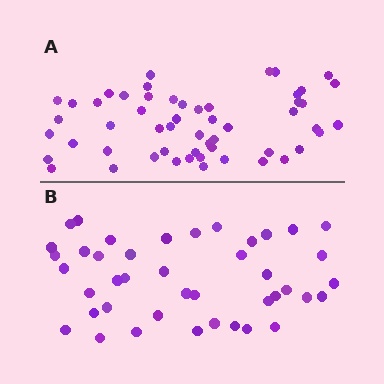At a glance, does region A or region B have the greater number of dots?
Region A (the top region) has more dots.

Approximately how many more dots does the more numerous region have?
Region A has roughly 12 or so more dots than region B.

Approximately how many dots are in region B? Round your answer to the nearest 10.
About 40 dots. (The exact count is 42, which rounds to 40.)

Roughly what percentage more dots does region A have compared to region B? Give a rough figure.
About 30% more.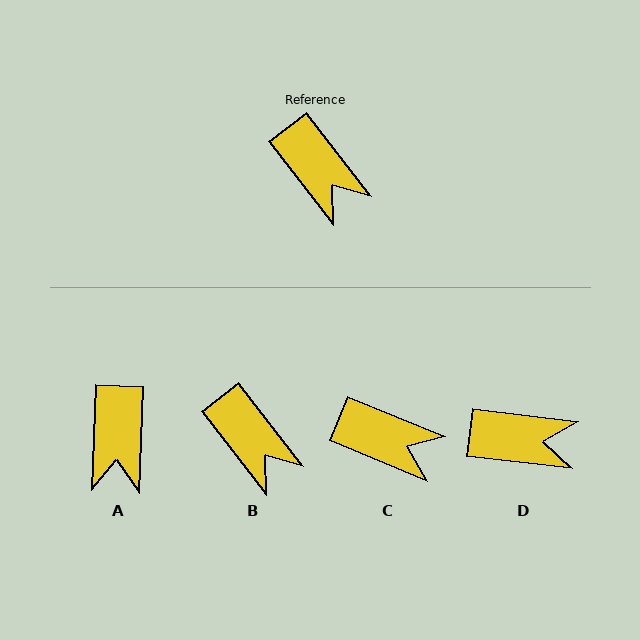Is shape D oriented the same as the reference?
No, it is off by about 46 degrees.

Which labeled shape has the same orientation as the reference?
B.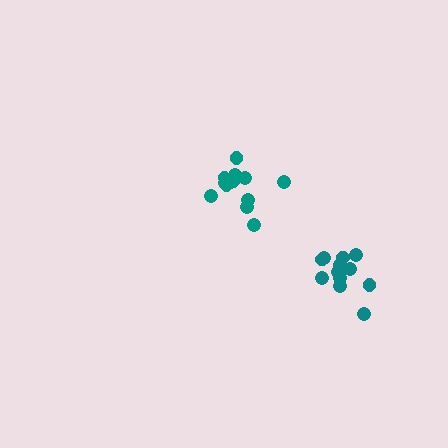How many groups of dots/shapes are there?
There are 2 groups.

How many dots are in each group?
Group 1: 12 dots, Group 2: 13 dots (25 total).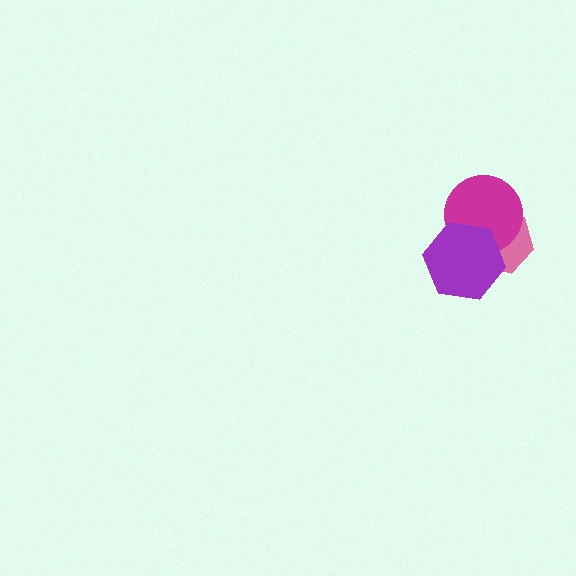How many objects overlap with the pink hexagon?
2 objects overlap with the pink hexagon.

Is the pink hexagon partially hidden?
Yes, it is partially covered by another shape.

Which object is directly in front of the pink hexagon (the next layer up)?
The magenta circle is directly in front of the pink hexagon.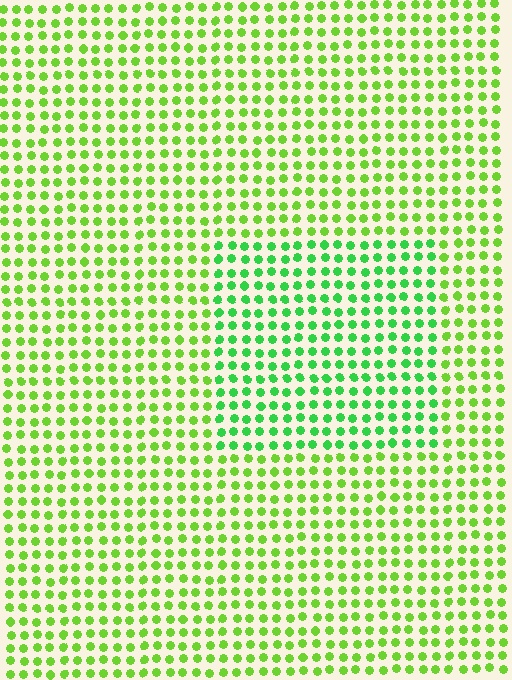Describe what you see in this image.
The image is filled with small lime elements in a uniform arrangement. A rectangle-shaped region is visible where the elements are tinted to a slightly different hue, forming a subtle color boundary.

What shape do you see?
I see a rectangle.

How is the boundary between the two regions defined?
The boundary is defined purely by a slight shift in hue (about 30 degrees). Spacing, size, and orientation are identical on both sides.